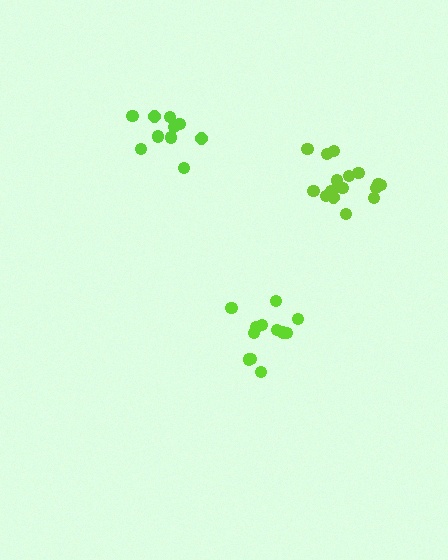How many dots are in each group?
Group 1: 12 dots, Group 2: 10 dots, Group 3: 16 dots (38 total).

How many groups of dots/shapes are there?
There are 3 groups.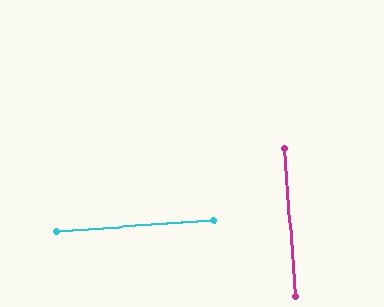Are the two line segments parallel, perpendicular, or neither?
Perpendicular — they meet at approximately 90°.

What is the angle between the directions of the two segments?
Approximately 90 degrees.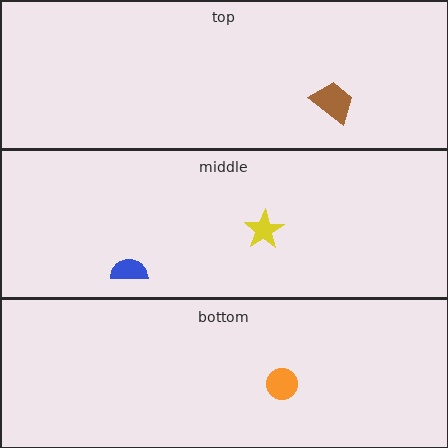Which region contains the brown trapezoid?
The top region.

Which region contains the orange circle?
The bottom region.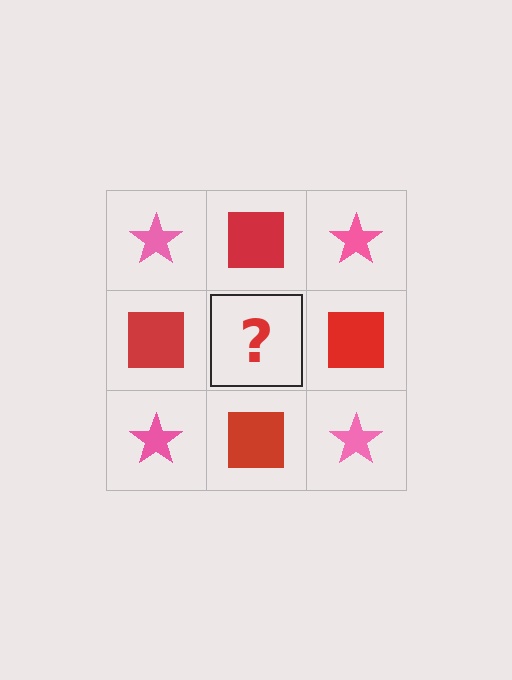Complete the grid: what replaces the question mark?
The question mark should be replaced with a pink star.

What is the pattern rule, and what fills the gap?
The rule is that it alternates pink star and red square in a checkerboard pattern. The gap should be filled with a pink star.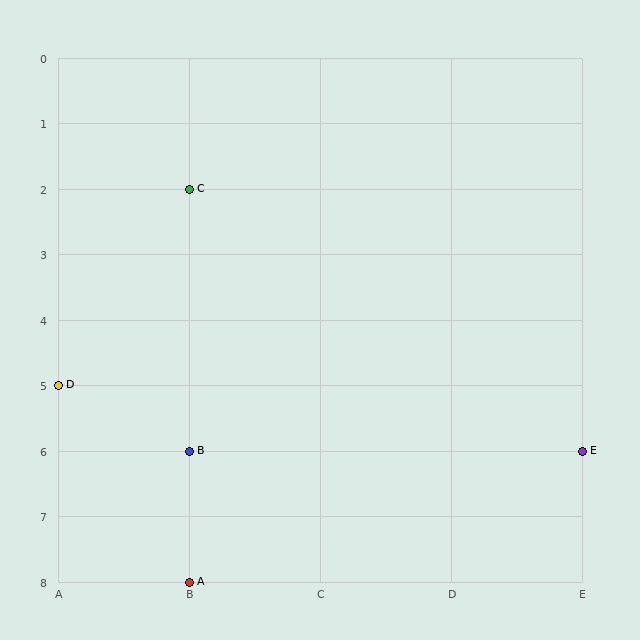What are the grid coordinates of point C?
Point C is at grid coordinates (B, 2).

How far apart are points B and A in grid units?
Points B and A are 2 rows apart.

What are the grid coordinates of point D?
Point D is at grid coordinates (A, 5).